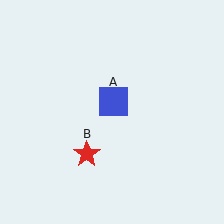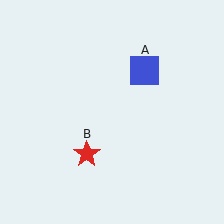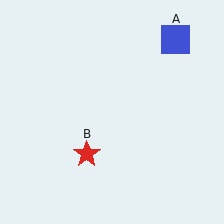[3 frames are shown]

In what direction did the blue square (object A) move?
The blue square (object A) moved up and to the right.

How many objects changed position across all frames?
1 object changed position: blue square (object A).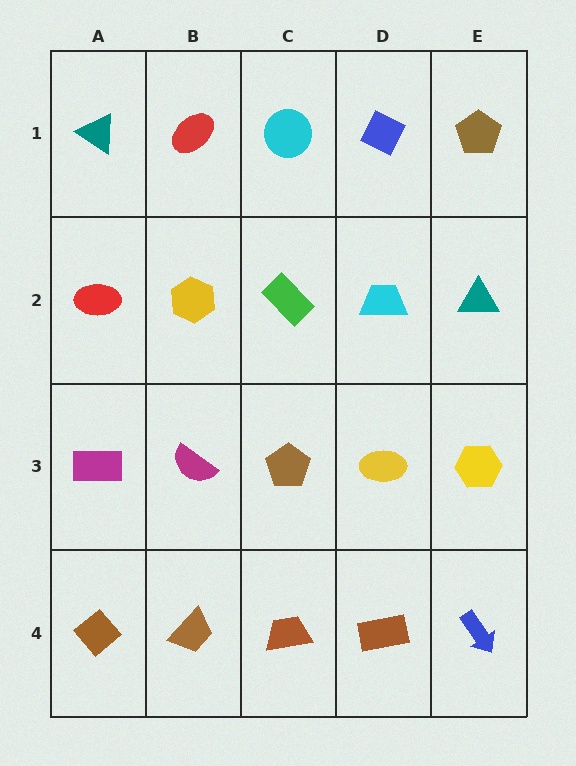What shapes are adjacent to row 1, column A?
A red ellipse (row 2, column A), a red ellipse (row 1, column B).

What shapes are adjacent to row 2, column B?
A red ellipse (row 1, column B), a magenta semicircle (row 3, column B), a red ellipse (row 2, column A), a green rectangle (row 2, column C).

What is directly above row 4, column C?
A brown pentagon.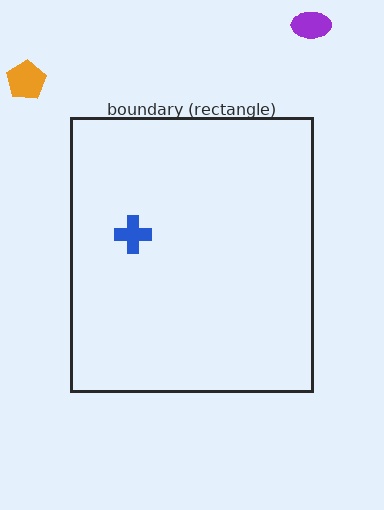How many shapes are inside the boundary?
1 inside, 2 outside.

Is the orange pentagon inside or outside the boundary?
Outside.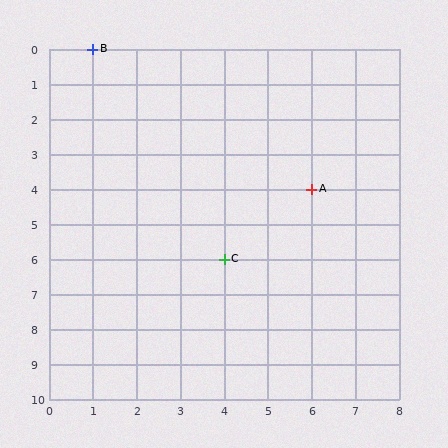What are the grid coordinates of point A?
Point A is at grid coordinates (6, 4).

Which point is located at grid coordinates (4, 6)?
Point C is at (4, 6).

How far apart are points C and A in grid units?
Points C and A are 2 columns and 2 rows apart (about 2.8 grid units diagonally).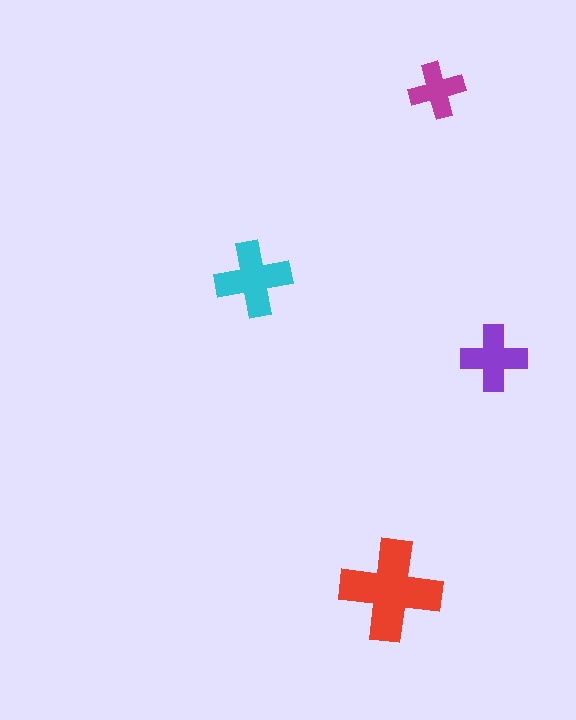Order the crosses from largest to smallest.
the red one, the cyan one, the purple one, the magenta one.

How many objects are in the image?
There are 4 objects in the image.